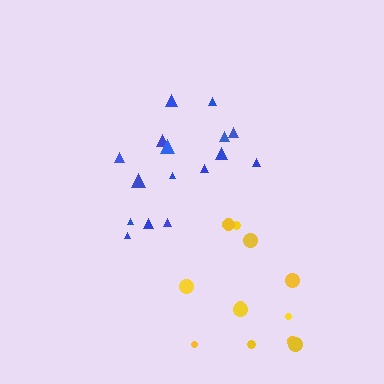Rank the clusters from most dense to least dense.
blue, yellow.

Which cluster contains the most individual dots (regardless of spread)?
Blue (16).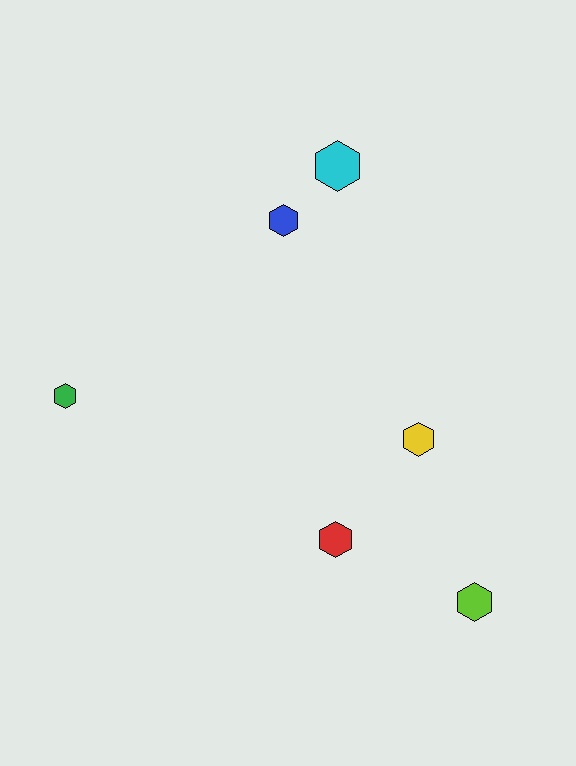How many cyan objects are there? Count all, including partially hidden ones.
There is 1 cyan object.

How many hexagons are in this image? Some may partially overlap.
There are 6 hexagons.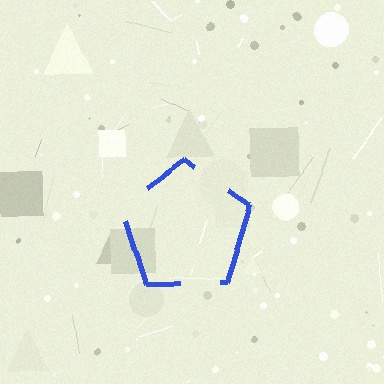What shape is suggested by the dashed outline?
The dashed outline suggests a pentagon.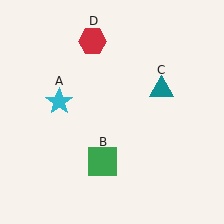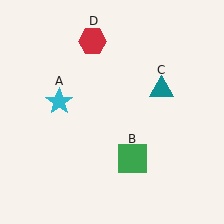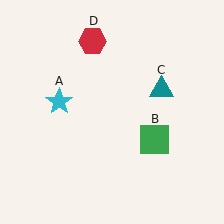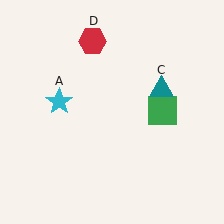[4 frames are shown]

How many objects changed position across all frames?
1 object changed position: green square (object B).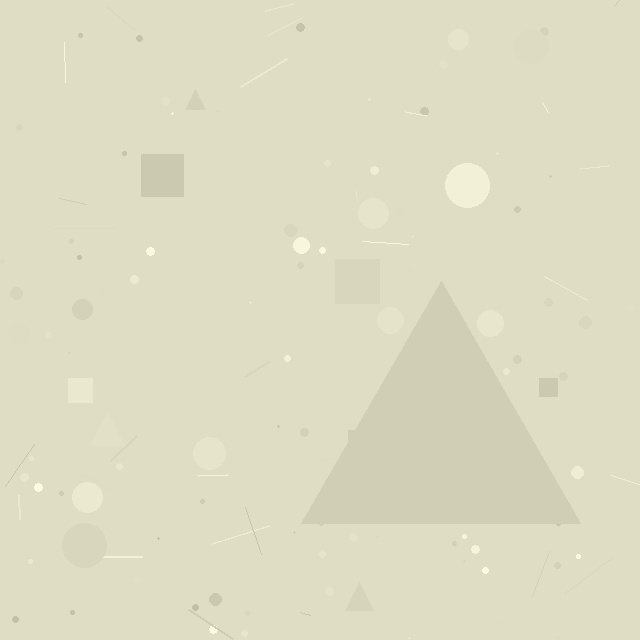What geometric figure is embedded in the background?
A triangle is embedded in the background.